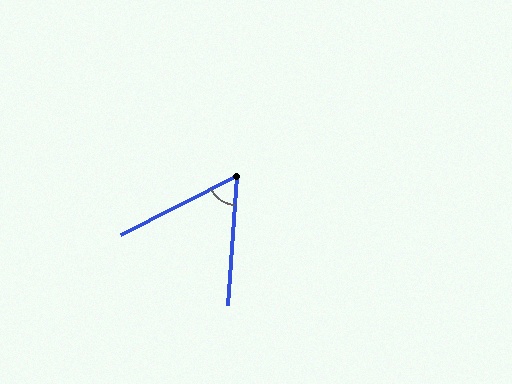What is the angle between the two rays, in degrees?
Approximately 59 degrees.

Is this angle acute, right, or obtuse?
It is acute.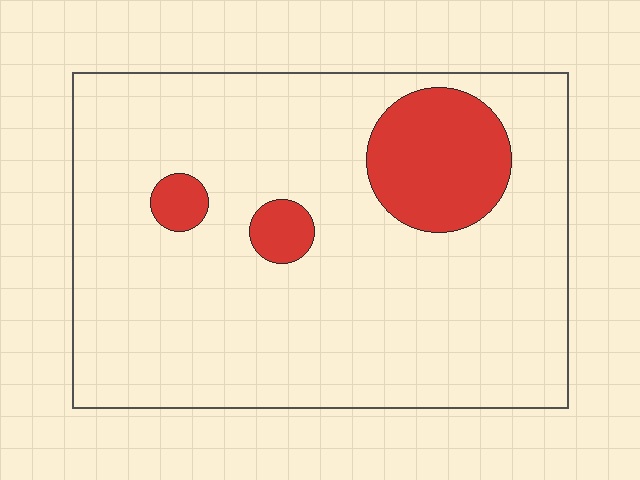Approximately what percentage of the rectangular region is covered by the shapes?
Approximately 15%.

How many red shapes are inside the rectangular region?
3.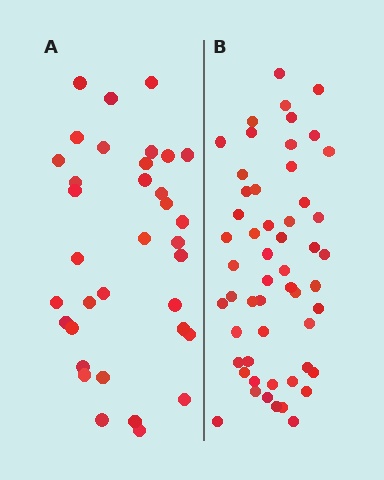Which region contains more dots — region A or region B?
Region B (the right region) has more dots.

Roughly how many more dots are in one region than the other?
Region B has approximately 20 more dots than region A.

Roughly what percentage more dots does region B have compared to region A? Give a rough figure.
About 55% more.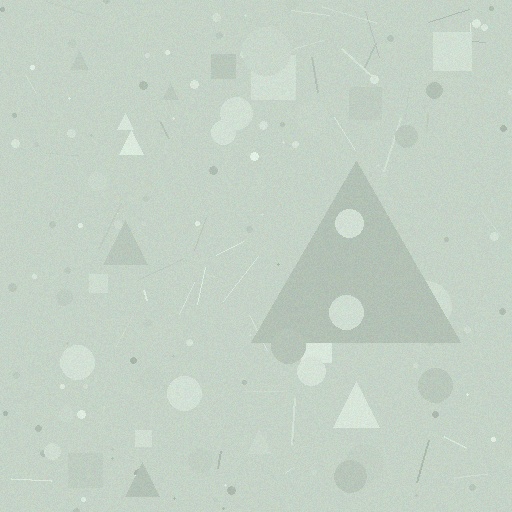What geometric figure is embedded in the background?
A triangle is embedded in the background.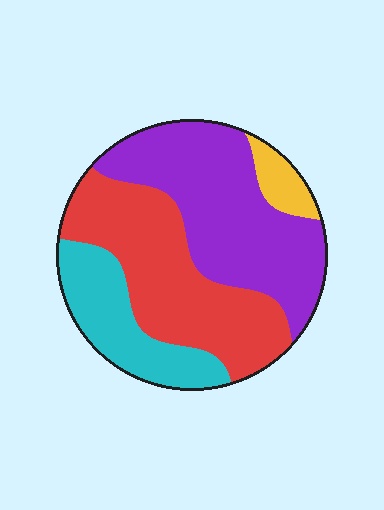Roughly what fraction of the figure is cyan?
Cyan covers 19% of the figure.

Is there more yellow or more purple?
Purple.